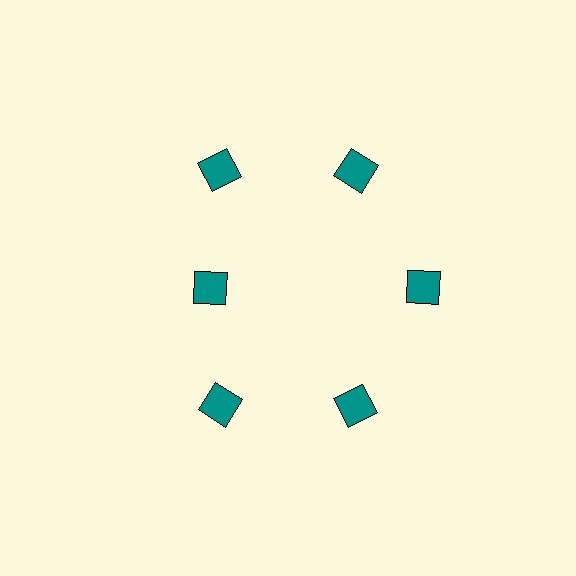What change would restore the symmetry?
The symmetry would be restored by moving it outward, back onto the ring so that all 6 diamonds sit at equal angles and equal distance from the center.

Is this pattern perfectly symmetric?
No. The 6 teal diamonds are arranged in a ring, but one element near the 9 o'clock position is pulled inward toward the center, breaking the 6-fold rotational symmetry.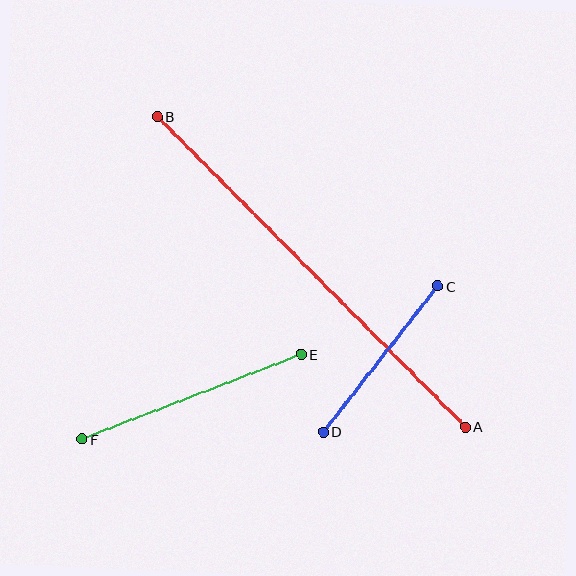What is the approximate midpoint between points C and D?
The midpoint is at approximately (380, 359) pixels.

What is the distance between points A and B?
The distance is approximately 437 pixels.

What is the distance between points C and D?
The distance is approximately 186 pixels.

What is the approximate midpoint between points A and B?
The midpoint is at approximately (311, 272) pixels.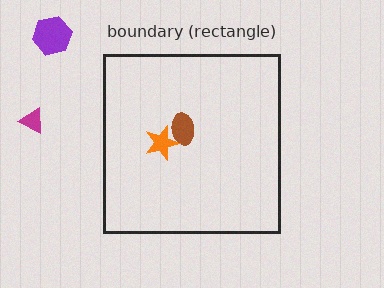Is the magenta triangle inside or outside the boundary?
Outside.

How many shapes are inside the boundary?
2 inside, 2 outside.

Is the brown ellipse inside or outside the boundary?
Inside.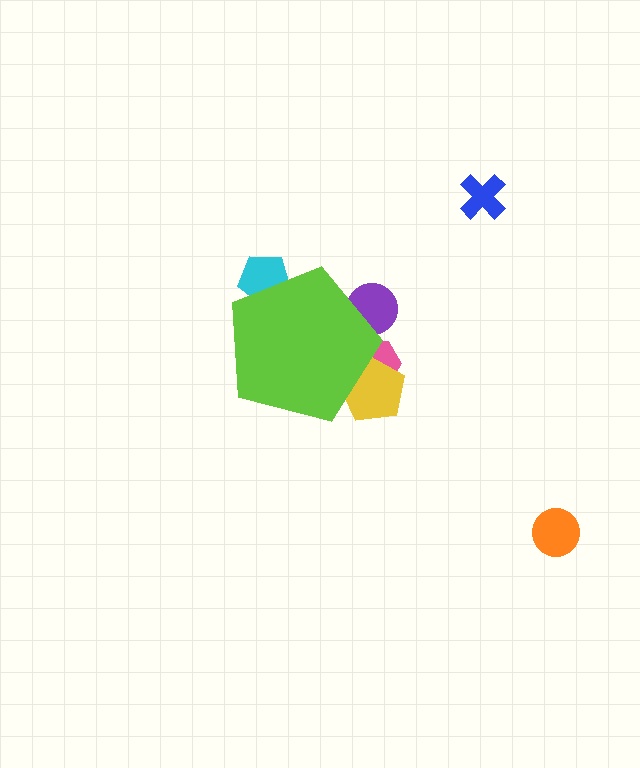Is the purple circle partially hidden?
Yes, the purple circle is partially hidden behind the lime pentagon.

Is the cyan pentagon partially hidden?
Yes, the cyan pentagon is partially hidden behind the lime pentagon.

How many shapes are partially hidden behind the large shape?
4 shapes are partially hidden.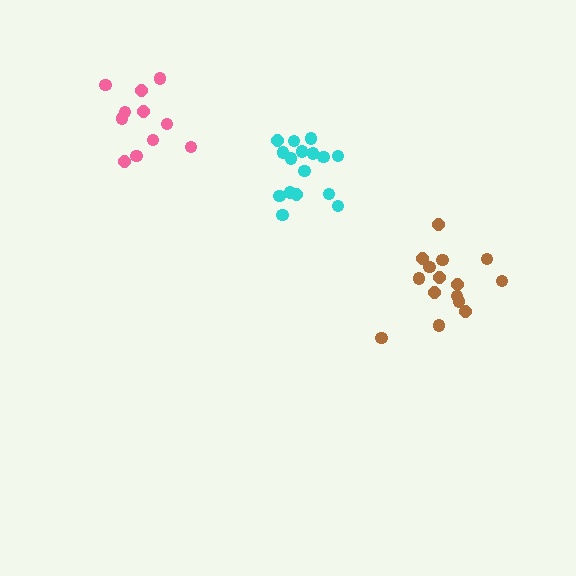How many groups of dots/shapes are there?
There are 3 groups.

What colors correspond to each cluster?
The clusters are colored: pink, brown, cyan.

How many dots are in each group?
Group 1: 11 dots, Group 2: 15 dots, Group 3: 16 dots (42 total).